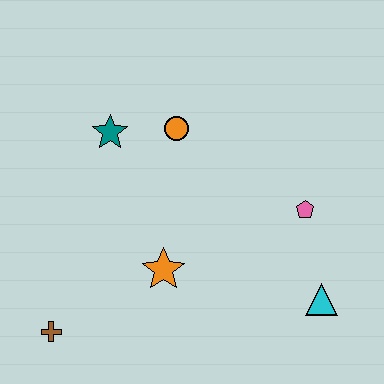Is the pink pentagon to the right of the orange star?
Yes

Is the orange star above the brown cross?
Yes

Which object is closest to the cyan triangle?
The pink pentagon is closest to the cyan triangle.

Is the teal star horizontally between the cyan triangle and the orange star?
No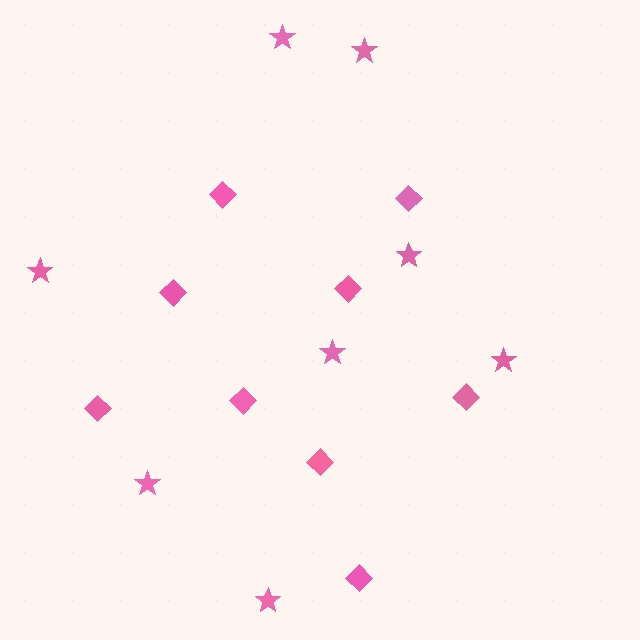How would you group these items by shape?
There are 2 groups: one group of diamonds (9) and one group of stars (8).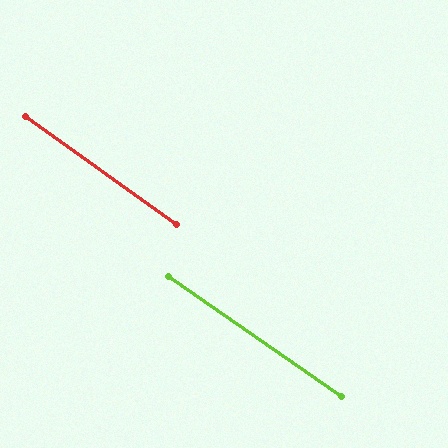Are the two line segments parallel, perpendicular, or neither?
Parallel — their directions differ by only 0.7°.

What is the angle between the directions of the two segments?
Approximately 1 degree.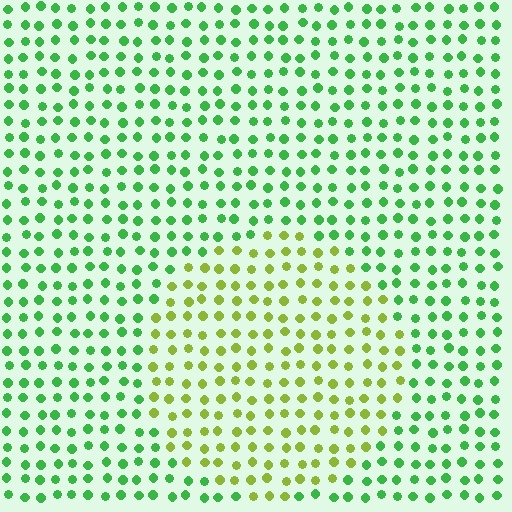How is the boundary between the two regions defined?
The boundary is defined purely by a slight shift in hue (about 46 degrees). Spacing, size, and orientation are identical on both sides.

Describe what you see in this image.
The image is filled with small green elements in a uniform arrangement. A circle-shaped region is visible where the elements are tinted to a slightly different hue, forming a subtle color boundary.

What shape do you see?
I see a circle.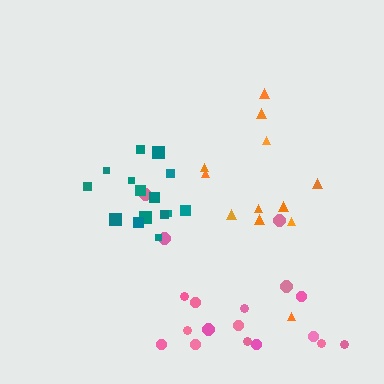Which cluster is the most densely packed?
Teal.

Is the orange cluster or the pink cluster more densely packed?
Pink.